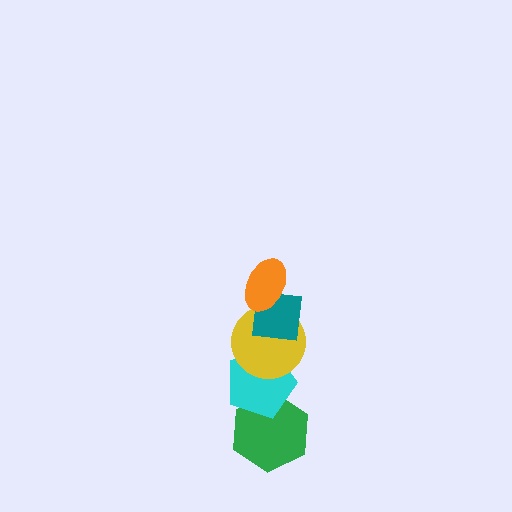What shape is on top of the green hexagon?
The cyan pentagon is on top of the green hexagon.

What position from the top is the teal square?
The teal square is 2nd from the top.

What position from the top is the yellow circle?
The yellow circle is 3rd from the top.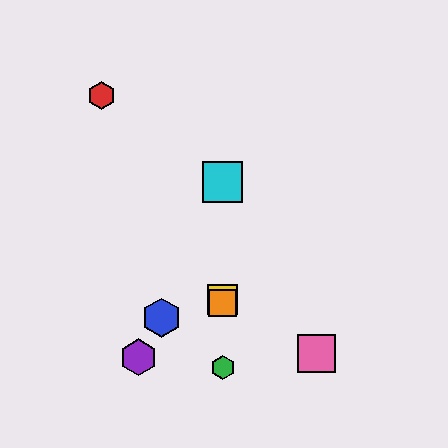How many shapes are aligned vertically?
4 shapes (the green hexagon, the yellow square, the orange square, the cyan square) are aligned vertically.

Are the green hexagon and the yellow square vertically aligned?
Yes, both are at x≈223.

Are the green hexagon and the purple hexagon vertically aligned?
No, the green hexagon is at x≈223 and the purple hexagon is at x≈139.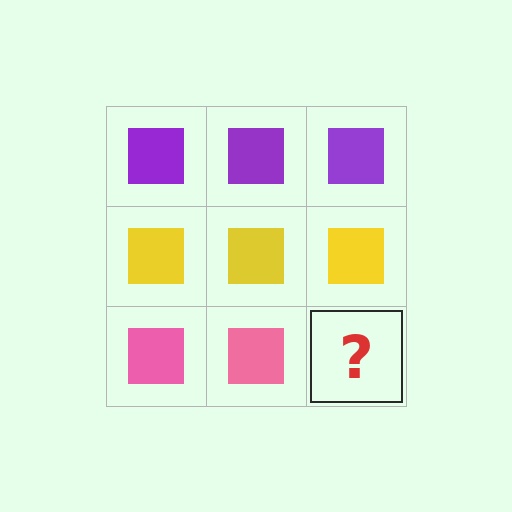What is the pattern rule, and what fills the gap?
The rule is that each row has a consistent color. The gap should be filled with a pink square.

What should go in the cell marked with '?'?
The missing cell should contain a pink square.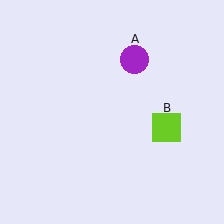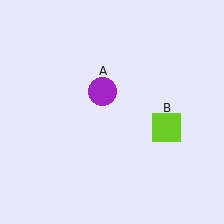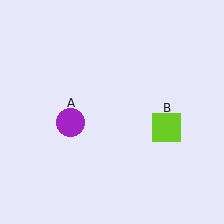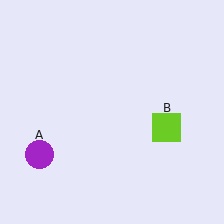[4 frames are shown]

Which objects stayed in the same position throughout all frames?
Lime square (object B) remained stationary.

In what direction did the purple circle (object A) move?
The purple circle (object A) moved down and to the left.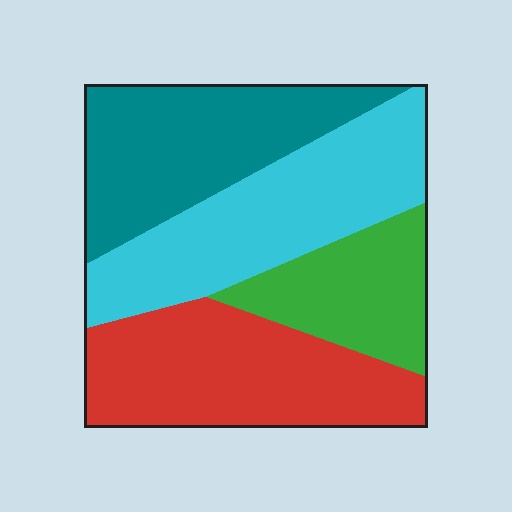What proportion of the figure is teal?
Teal covers roughly 25% of the figure.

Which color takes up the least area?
Green, at roughly 15%.